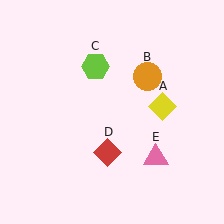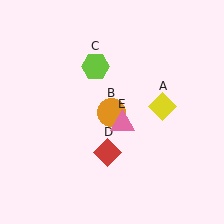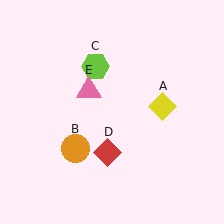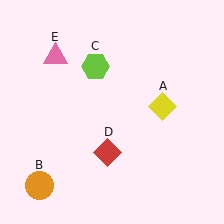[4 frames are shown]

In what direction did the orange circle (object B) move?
The orange circle (object B) moved down and to the left.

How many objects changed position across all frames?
2 objects changed position: orange circle (object B), pink triangle (object E).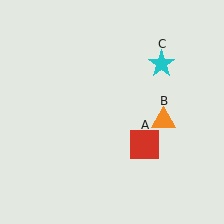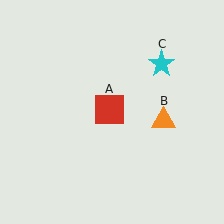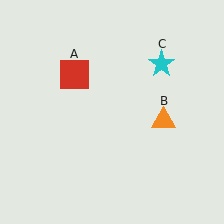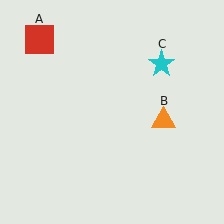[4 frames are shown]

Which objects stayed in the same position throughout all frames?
Orange triangle (object B) and cyan star (object C) remained stationary.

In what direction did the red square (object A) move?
The red square (object A) moved up and to the left.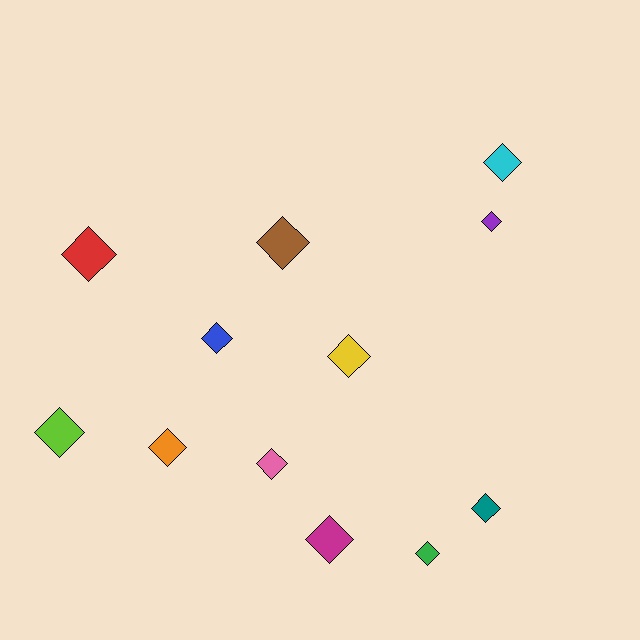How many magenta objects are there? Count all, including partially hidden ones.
There is 1 magenta object.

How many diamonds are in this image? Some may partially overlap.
There are 12 diamonds.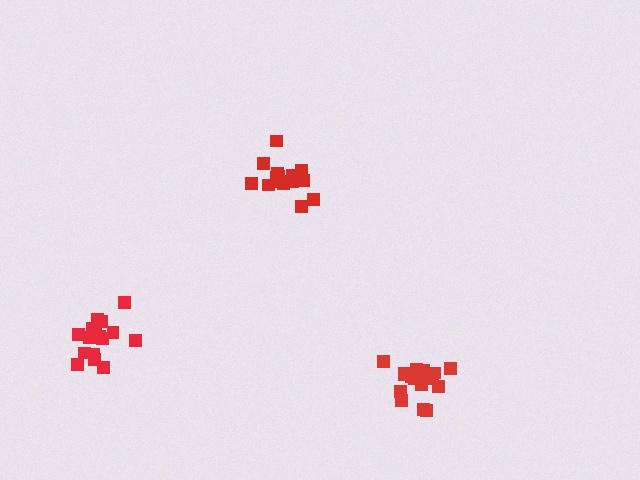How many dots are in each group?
Group 1: 16 dots, Group 2: 18 dots, Group 3: 16 dots (50 total).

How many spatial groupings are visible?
There are 3 spatial groupings.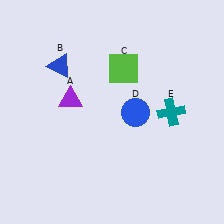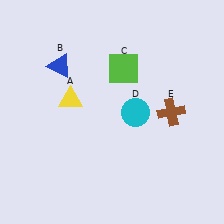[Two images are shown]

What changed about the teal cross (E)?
In Image 1, E is teal. In Image 2, it changed to brown.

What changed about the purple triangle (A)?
In Image 1, A is purple. In Image 2, it changed to yellow.